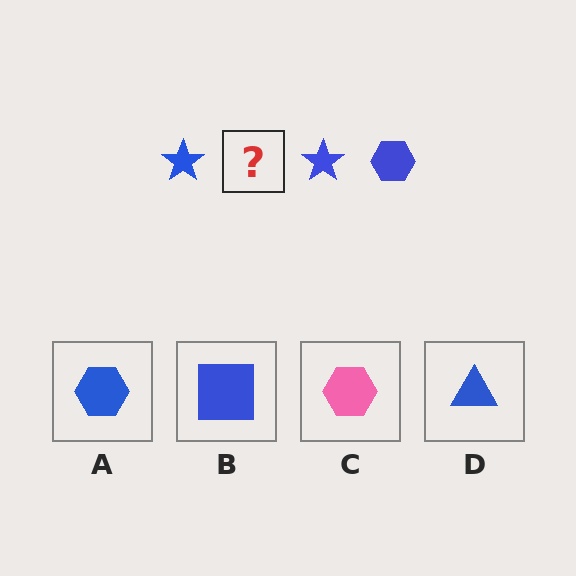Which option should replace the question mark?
Option A.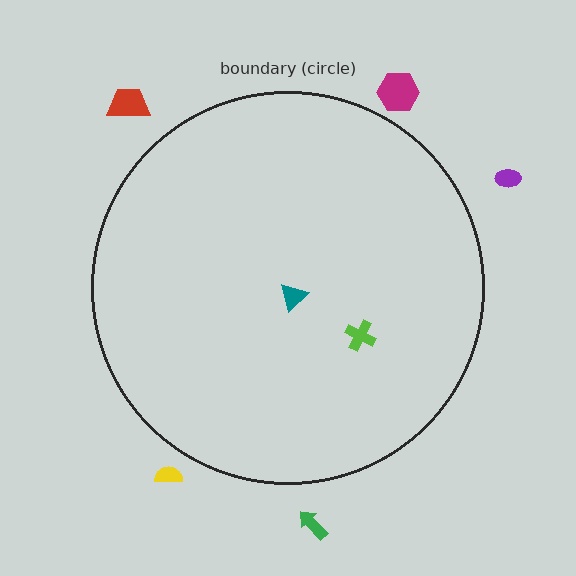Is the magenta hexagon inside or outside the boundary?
Outside.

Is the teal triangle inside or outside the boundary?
Inside.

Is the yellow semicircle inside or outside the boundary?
Outside.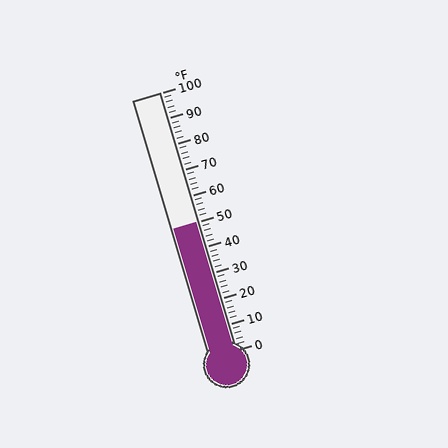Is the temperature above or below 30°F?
The temperature is above 30°F.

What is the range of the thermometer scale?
The thermometer scale ranges from 0°F to 100°F.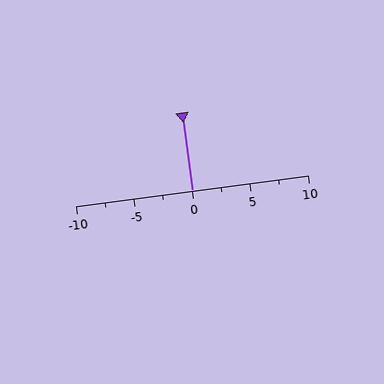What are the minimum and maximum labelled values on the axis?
The axis runs from -10 to 10.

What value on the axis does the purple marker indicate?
The marker indicates approximately 0.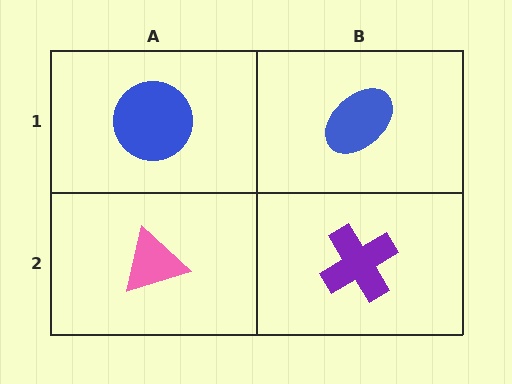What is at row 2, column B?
A purple cross.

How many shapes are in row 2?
2 shapes.